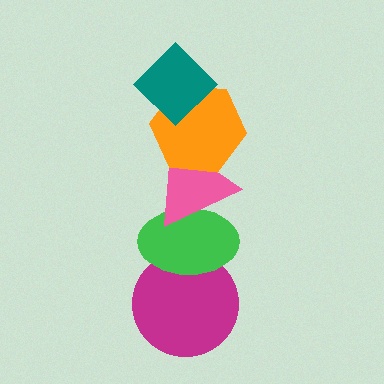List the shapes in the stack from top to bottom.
From top to bottom: the teal diamond, the orange hexagon, the pink triangle, the green ellipse, the magenta circle.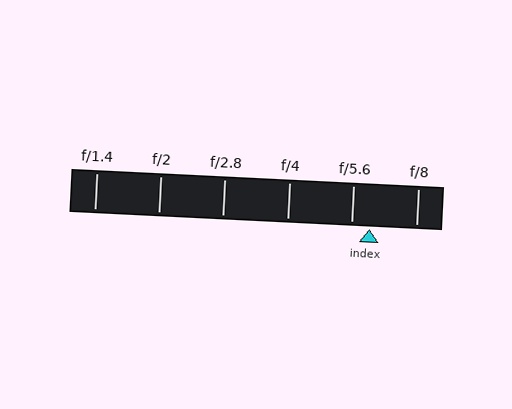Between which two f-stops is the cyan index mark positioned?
The index mark is between f/5.6 and f/8.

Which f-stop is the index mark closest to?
The index mark is closest to f/5.6.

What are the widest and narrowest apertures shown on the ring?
The widest aperture shown is f/1.4 and the narrowest is f/8.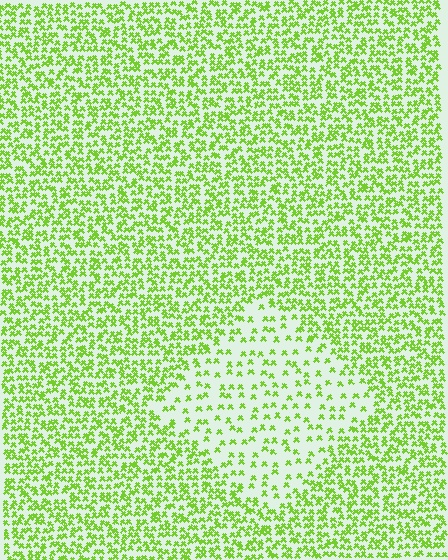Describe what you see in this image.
The image contains small lime elements arranged at two different densities. A diamond-shaped region is visible where the elements are less densely packed than the surrounding area.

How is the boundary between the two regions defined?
The boundary is defined by a change in element density (approximately 2.4x ratio). All elements are the same color, size, and shape.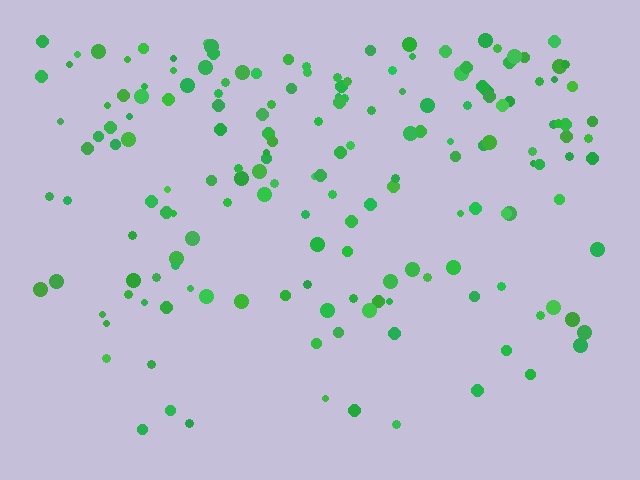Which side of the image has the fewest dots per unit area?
The bottom.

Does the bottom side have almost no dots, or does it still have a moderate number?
Still a moderate number, just noticeably fewer than the top.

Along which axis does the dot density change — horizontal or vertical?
Vertical.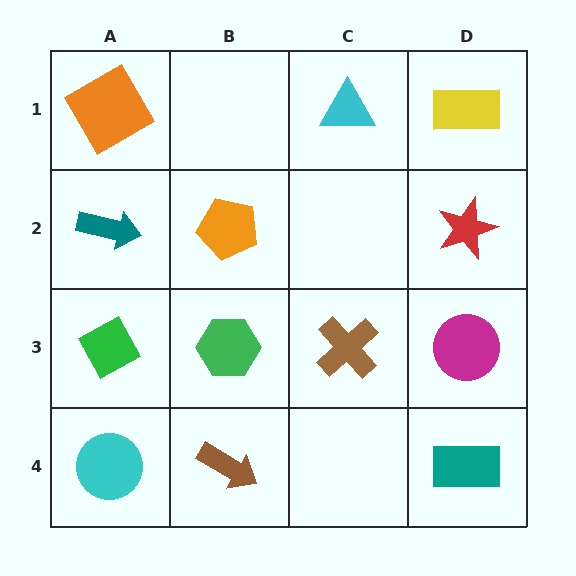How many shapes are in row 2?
3 shapes.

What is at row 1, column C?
A cyan triangle.